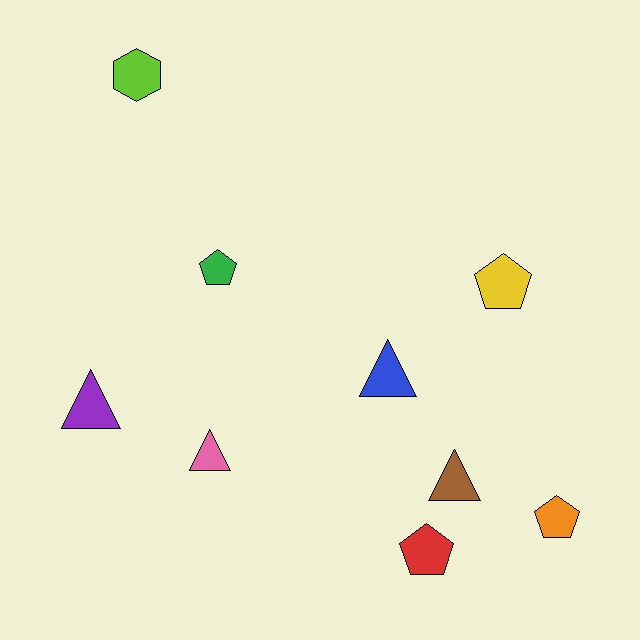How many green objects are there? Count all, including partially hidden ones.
There is 1 green object.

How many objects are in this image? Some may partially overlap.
There are 9 objects.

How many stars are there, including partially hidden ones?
There are no stars.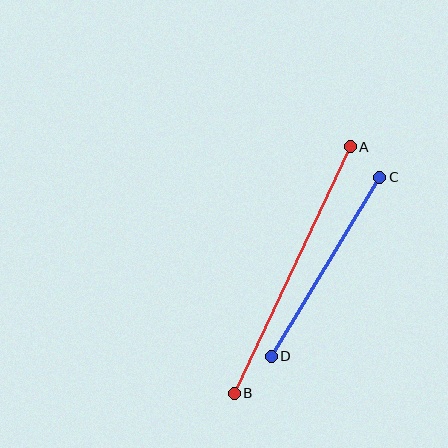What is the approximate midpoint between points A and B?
The midpoint is at approximately (292, 270) pixels.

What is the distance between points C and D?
The distance is approximately 209 pixels.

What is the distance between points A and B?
The distance is approximately 272 pixels.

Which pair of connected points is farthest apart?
Points A and B are farthest apart.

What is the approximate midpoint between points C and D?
The midpoint is at approximately (326, 267) pixels.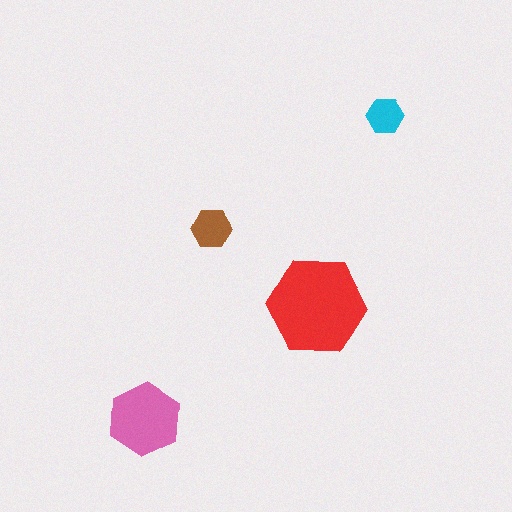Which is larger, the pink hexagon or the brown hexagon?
The pink one.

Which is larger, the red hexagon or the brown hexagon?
The red one.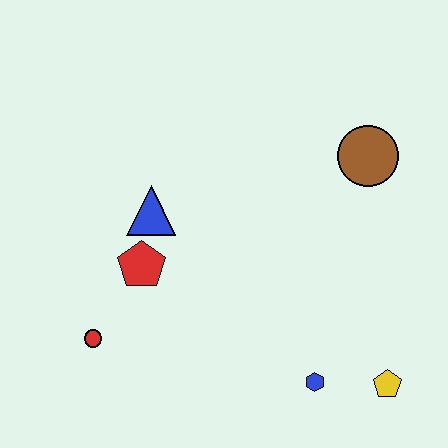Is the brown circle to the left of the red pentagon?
No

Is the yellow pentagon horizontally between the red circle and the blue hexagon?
No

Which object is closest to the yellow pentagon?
The blue hexagon is closest to the yellow pentagon.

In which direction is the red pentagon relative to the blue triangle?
The red pentagon is below the blue triangle.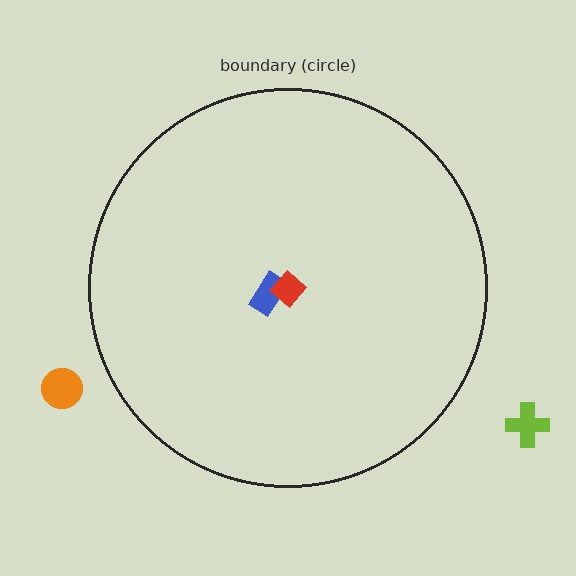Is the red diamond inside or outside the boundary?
Inside.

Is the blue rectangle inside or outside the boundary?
Inside.